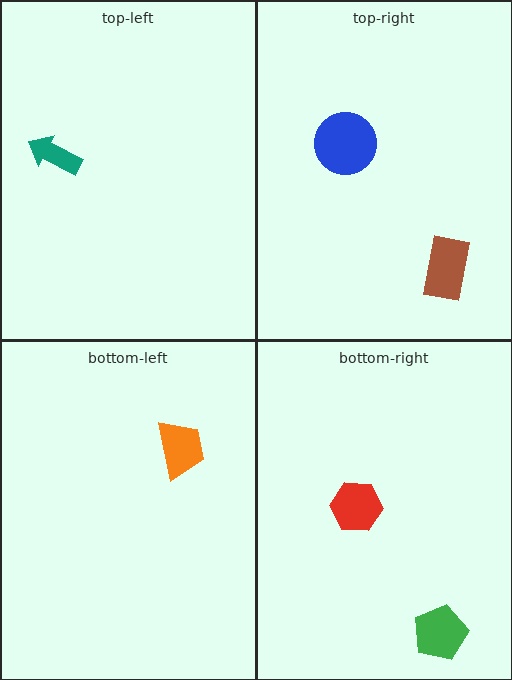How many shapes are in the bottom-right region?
2.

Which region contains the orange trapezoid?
The bottom-left region.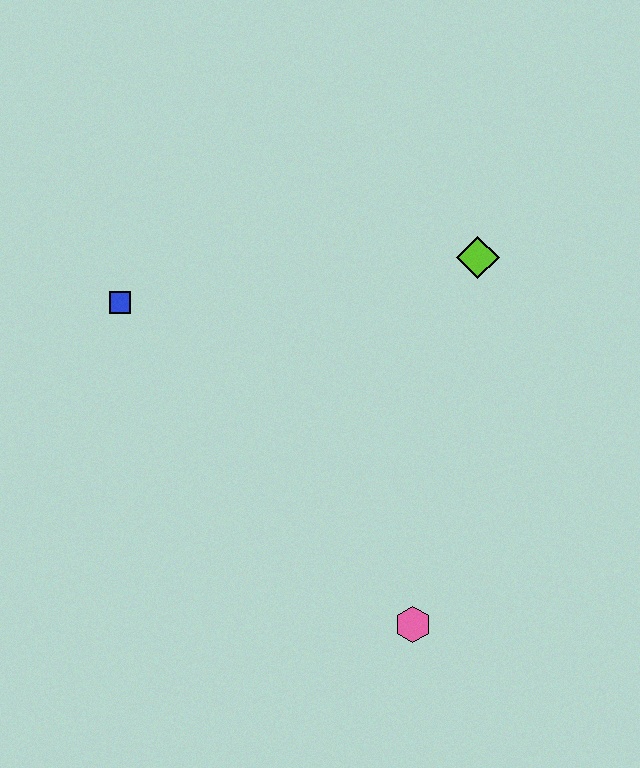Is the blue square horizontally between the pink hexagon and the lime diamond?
No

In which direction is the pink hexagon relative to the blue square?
The pink hexagon is below the blue square.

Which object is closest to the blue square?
The lime diamond is closest to the blue square.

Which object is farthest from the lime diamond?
The pink hexagon is farthest from the lime diamond.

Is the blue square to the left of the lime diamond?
Yes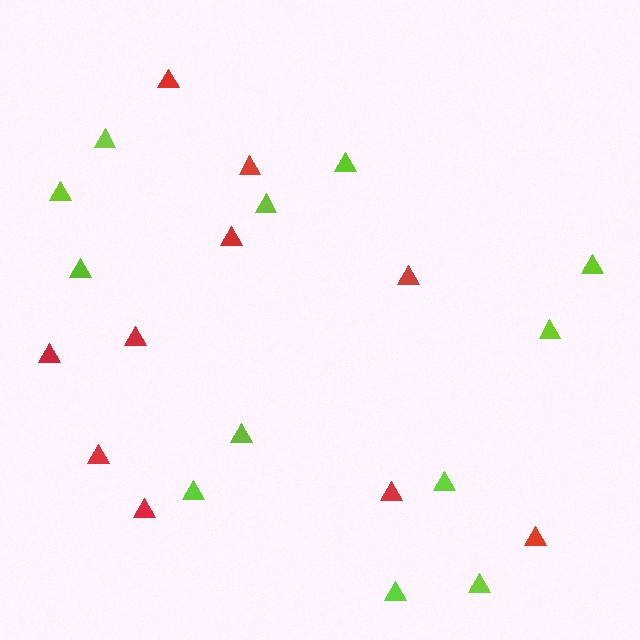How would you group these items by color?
There are 2 groups: one group of red triangles (10) and one group of lime triangles (12).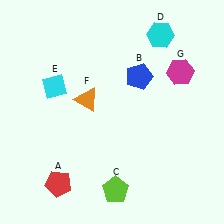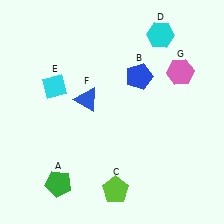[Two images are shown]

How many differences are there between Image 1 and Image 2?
There are 3 differences between the two images.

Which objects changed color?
A changed from red to green. F changed from orange to blue. G changed from magenta to pink.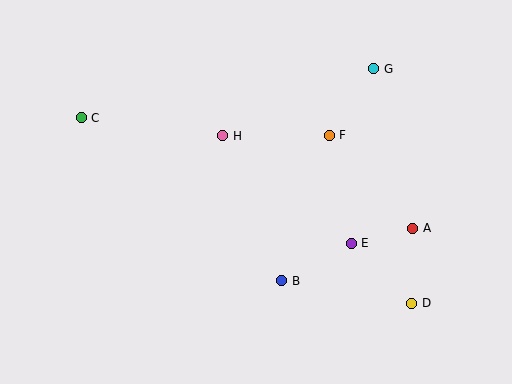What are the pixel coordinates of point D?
Point D is at (412, 303).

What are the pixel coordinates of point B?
Point B is at (281, 281).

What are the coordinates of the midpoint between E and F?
The midpoint between E and F is at (340, 189).